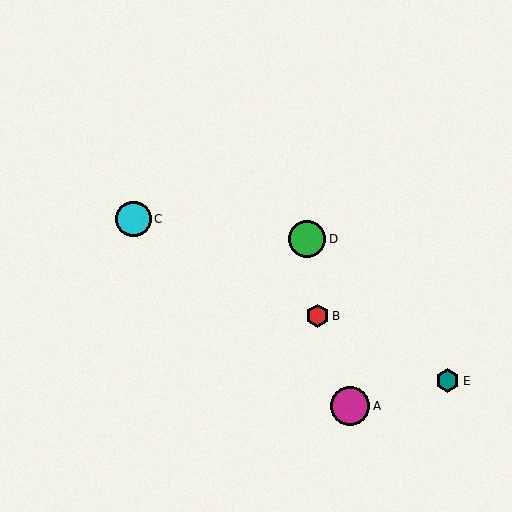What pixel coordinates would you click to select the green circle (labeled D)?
Click at (307, 239) to select the green circle D.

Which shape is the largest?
The magenta circle (labeled A) is the largest.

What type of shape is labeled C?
Shape C is a cyan circle.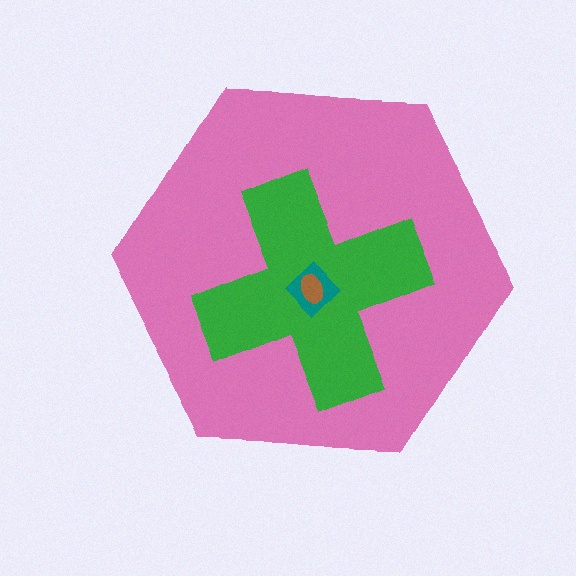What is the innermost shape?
The brown ellipse.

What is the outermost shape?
The pink hexagon.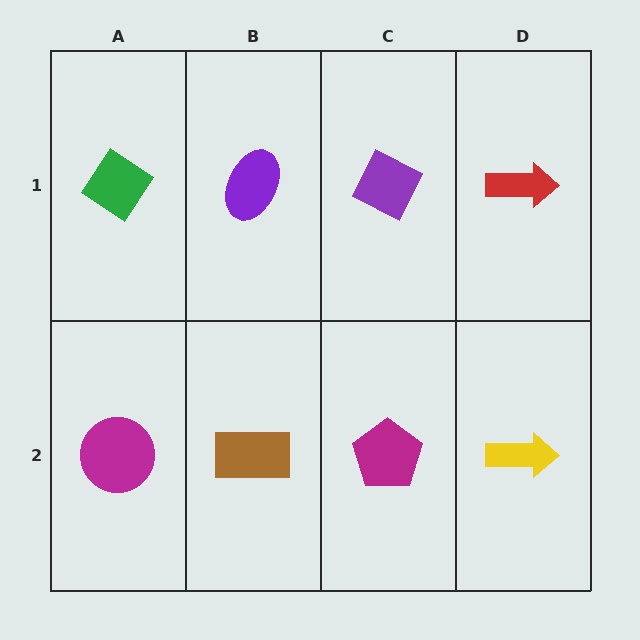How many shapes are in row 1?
4 shapes.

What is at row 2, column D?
A yellow arrow.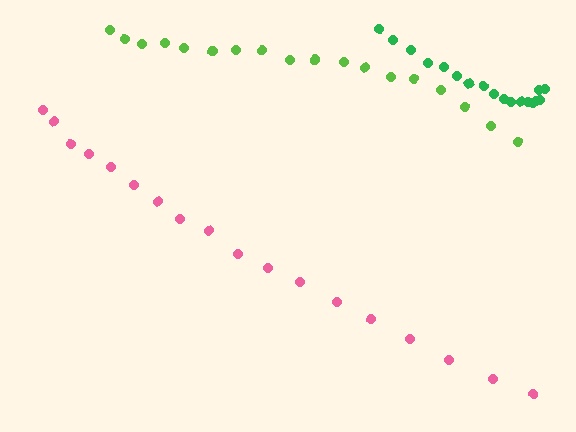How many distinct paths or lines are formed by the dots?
There are 3 distinct paths.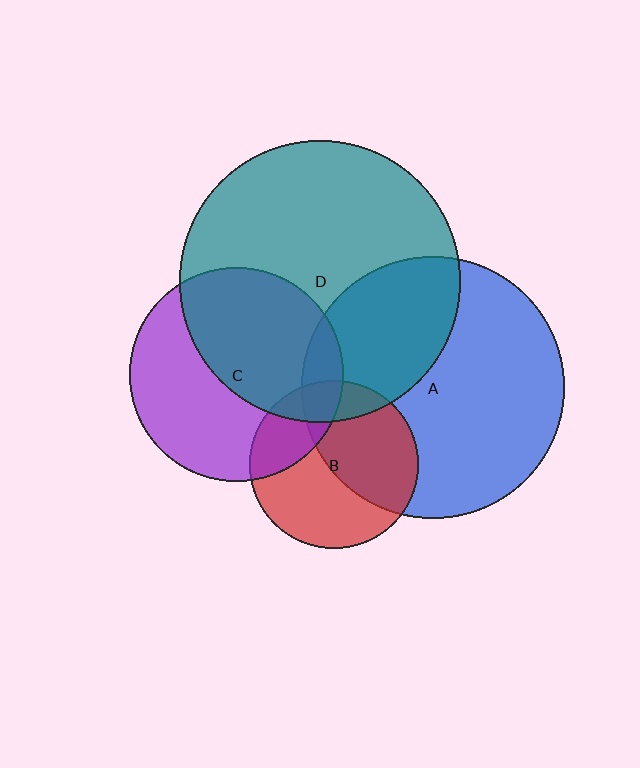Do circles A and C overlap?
Yes.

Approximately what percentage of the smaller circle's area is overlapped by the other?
Approximately 10%.